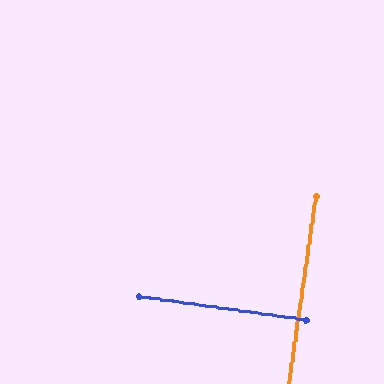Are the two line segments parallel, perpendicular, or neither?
Perpendicular — they meet at approximately 90°.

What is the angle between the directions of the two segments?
Approximately 90 degrees.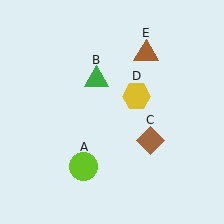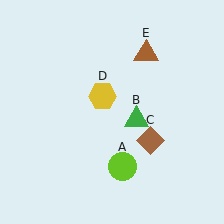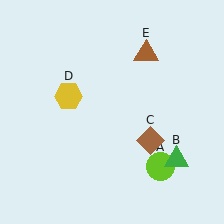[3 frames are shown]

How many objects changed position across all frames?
3 objects changed position: lime circle (object A), green triangle (object B), yellow hexagon (object D).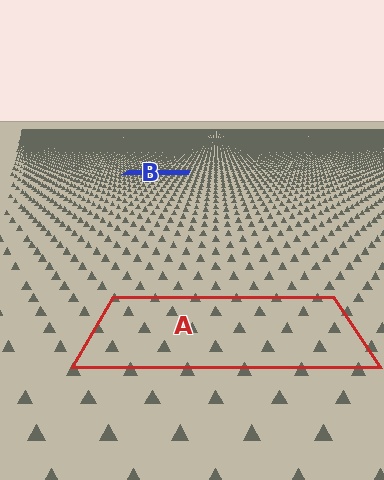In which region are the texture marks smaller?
The texture marks are smaller in region B, because it is farther away.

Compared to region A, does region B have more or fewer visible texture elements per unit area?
Region B has more texture elements per unit area — they are packed more densely because it is farther away.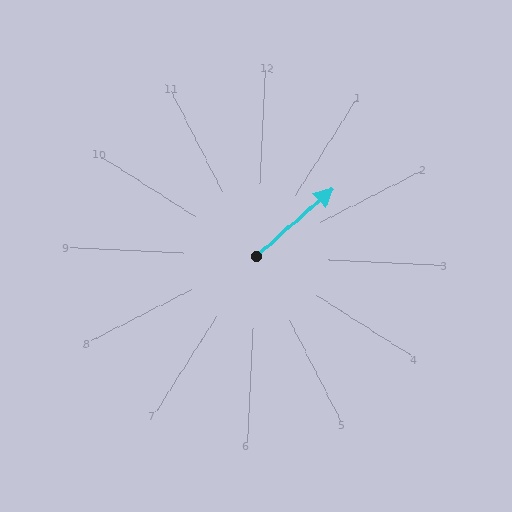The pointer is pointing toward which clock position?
Roughly 2 o'clock.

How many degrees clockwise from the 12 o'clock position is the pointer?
Approximately 46 degrees.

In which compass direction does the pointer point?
Northeast.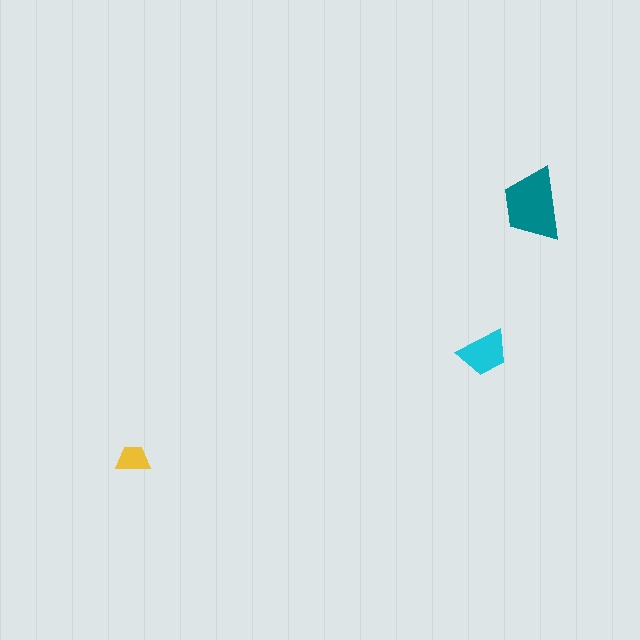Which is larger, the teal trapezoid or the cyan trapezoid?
The teal one.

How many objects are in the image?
There are 3 objects in the image.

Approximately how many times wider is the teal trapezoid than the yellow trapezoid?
About 2 times wider.